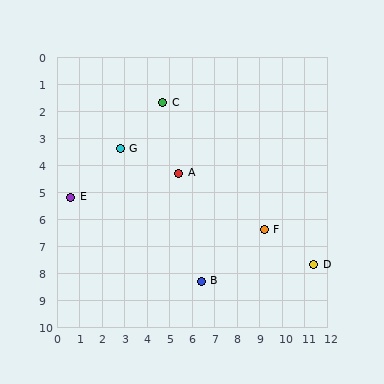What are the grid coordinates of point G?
Point G is at approximately (2.8, 3.4).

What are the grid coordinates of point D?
Point D is at approximately (11.4, 7.7).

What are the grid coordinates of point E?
Point E is at approximately (0.6, 5.2).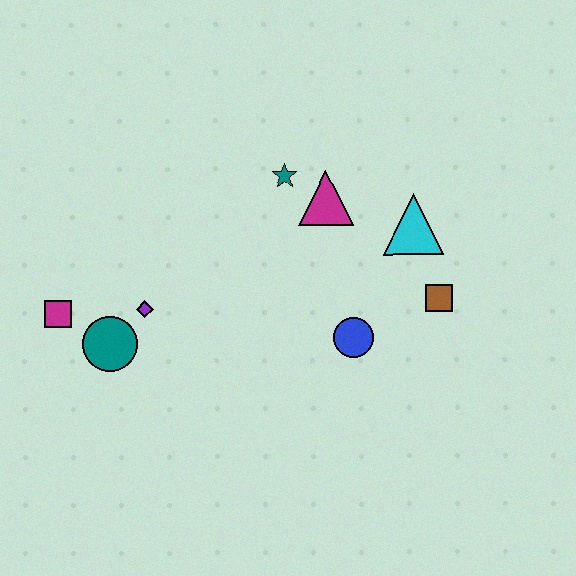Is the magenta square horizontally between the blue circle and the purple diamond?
No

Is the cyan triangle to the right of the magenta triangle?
Yes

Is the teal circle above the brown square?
No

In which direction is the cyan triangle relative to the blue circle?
The cyan triangle is above the blue circle.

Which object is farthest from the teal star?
The magenta square is farthest from the teal star.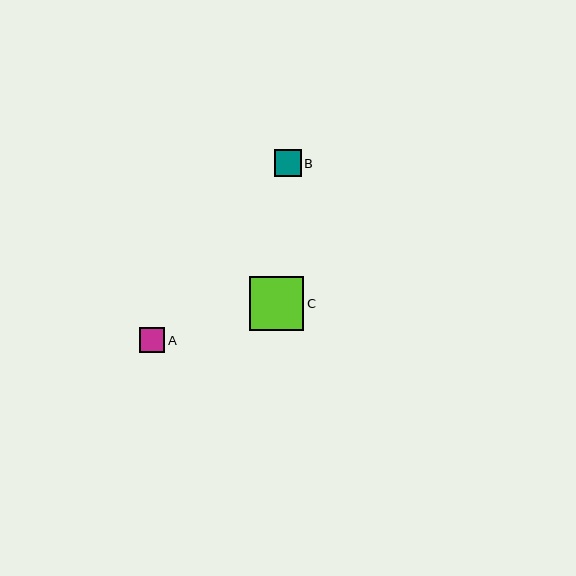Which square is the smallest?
Square A is the smallest with a size of approximately 25 pixels.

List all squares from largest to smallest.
From largest to smallest: C, B, A.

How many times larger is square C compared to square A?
Square C is approximately 2.2 times the size of square A.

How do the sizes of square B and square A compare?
Square B and square A are approximately the same size.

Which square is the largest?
Square C is the largest with a size of approximately 54 pixels.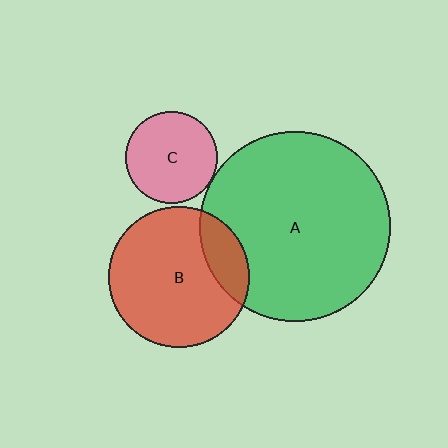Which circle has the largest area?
Circle A (green).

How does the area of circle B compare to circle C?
Approximately 2.4 times.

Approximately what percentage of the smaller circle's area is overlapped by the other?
Approximately 20%.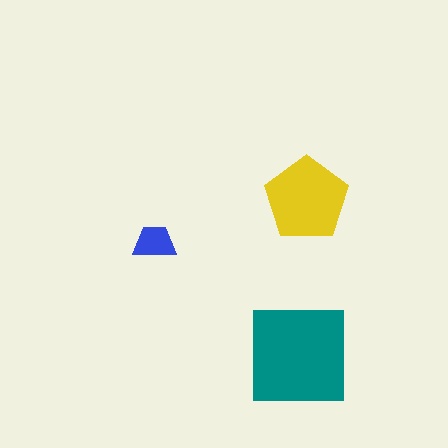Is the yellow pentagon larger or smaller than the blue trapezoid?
Larger.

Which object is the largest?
The teal square.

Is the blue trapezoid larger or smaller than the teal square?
Smaller.